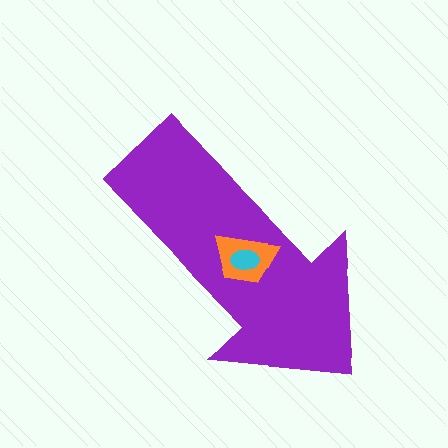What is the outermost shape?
The purple arrow.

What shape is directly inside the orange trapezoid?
The cyan ellipse.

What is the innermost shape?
The cyan ellipse.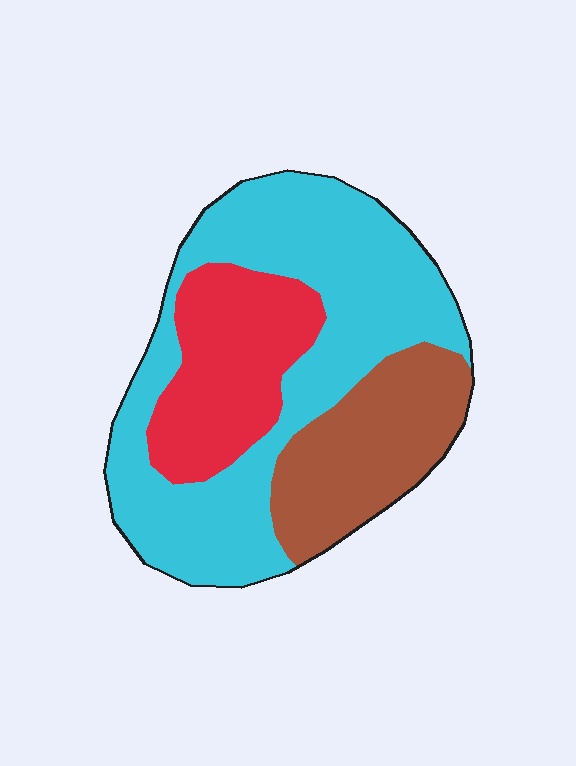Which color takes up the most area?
Cyan, at roughly 55%.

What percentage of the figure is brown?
Brown takes up about one quarter (1/4) of the figure.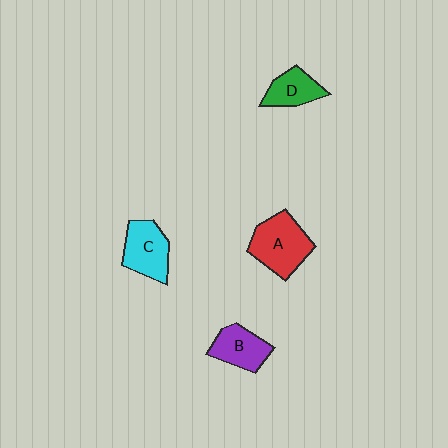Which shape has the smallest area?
Shape D (green).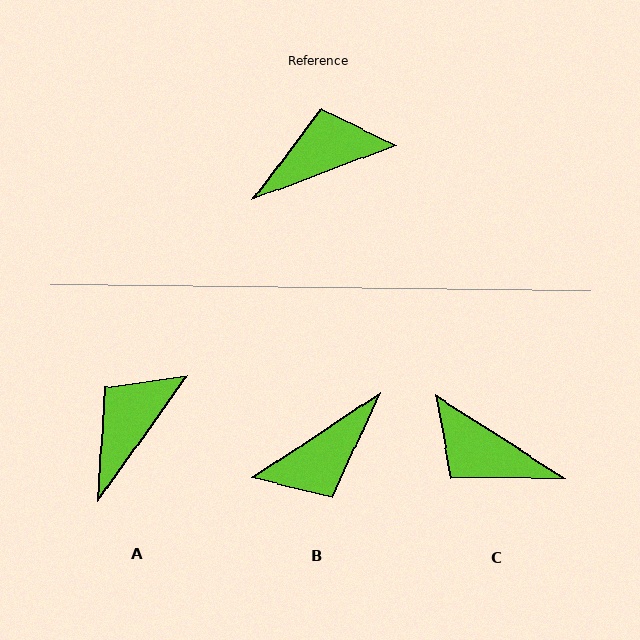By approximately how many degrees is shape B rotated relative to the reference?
Approximately 167 degrees clockwise.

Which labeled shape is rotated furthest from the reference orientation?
B, about 167 degrees away.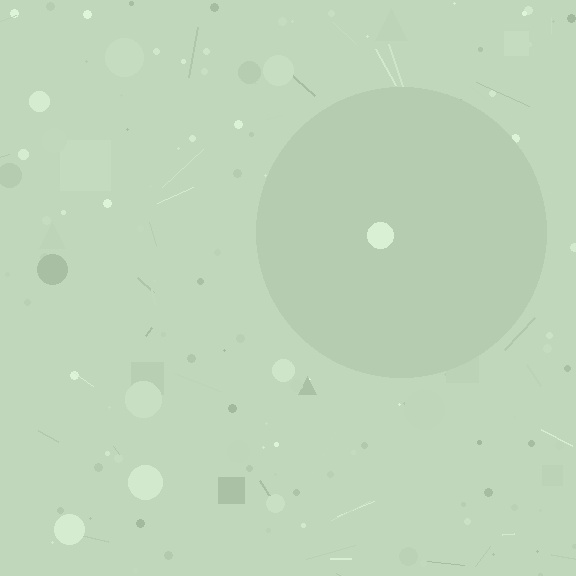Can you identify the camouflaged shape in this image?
The camouflaged shape is a circle.